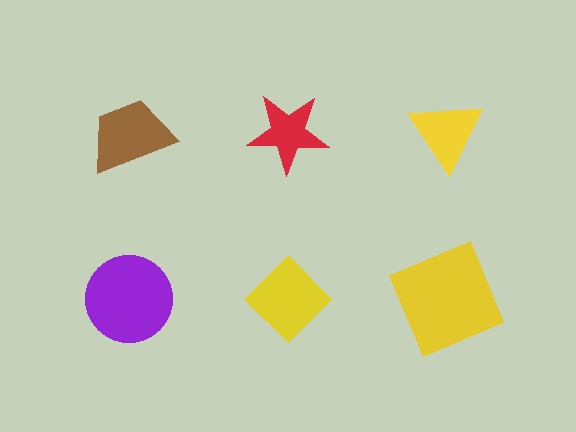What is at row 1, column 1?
A brown trapezoid.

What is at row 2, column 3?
A yellow square.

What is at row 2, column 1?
A purple circle.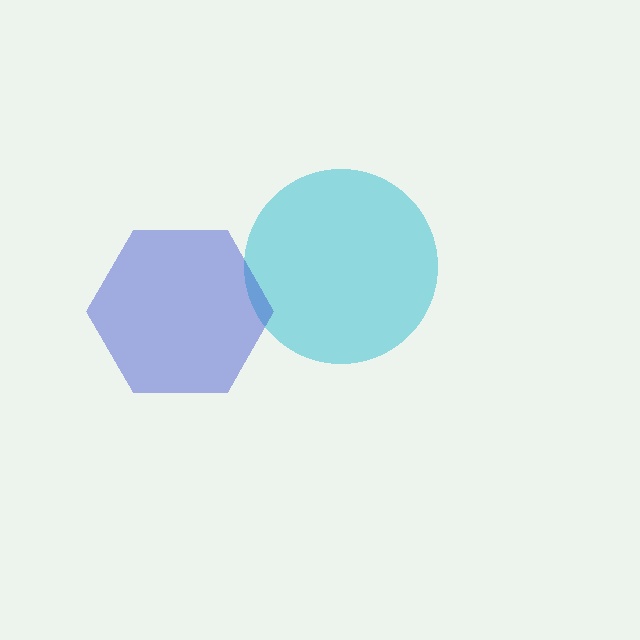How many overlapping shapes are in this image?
There are 2 overlapping shapes in the image.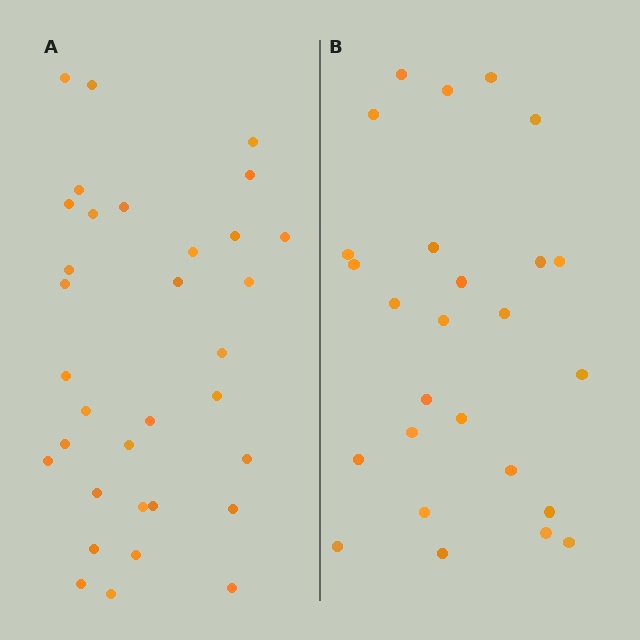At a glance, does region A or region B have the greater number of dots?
Region A (the left region) has more dots.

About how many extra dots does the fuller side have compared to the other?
Region A has roughly 8 or so more dots than region B.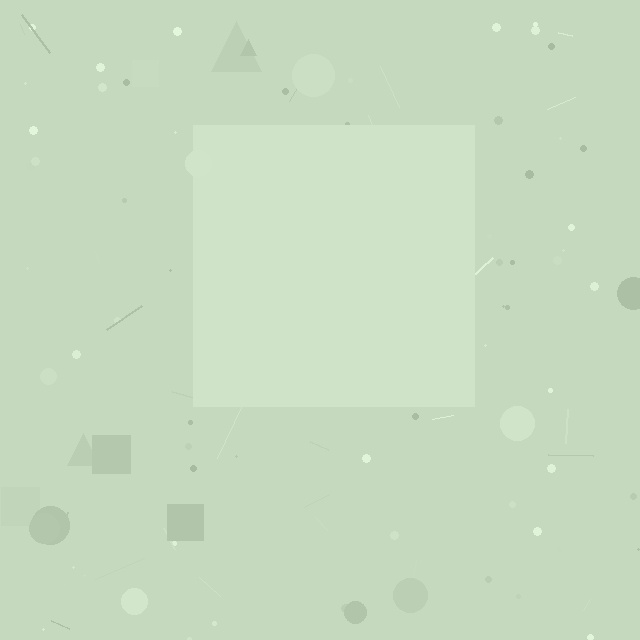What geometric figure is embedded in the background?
A square is embedded in the background.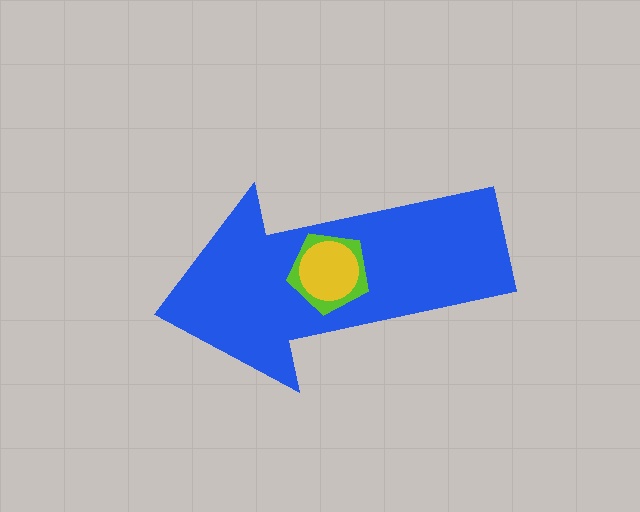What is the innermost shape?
The yellow circle.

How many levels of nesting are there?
3.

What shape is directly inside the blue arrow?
The lime pentagon.